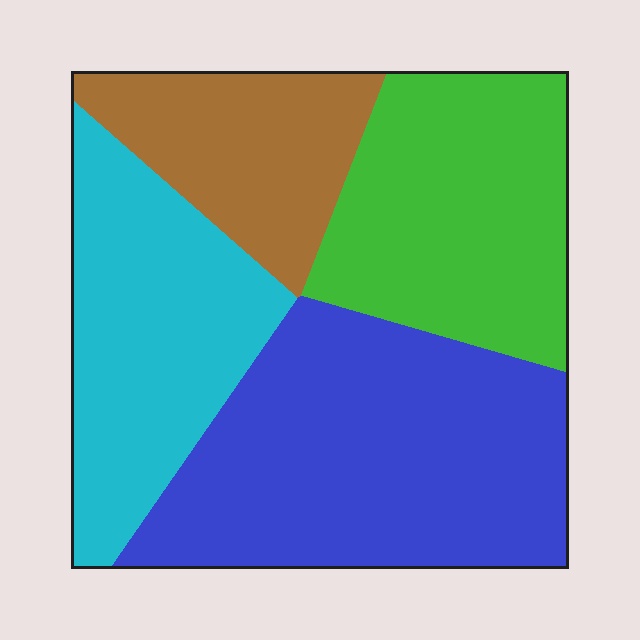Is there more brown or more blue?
Blue.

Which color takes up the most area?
Blue, at roughly 35%.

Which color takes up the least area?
Brown, at roughly 15%.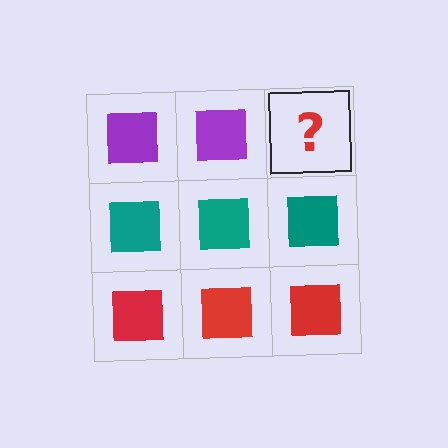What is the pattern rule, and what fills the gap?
The rule is that each row has a consistent color. The gap should be filled with a purple square.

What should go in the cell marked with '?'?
The missing cell should contain a purple square.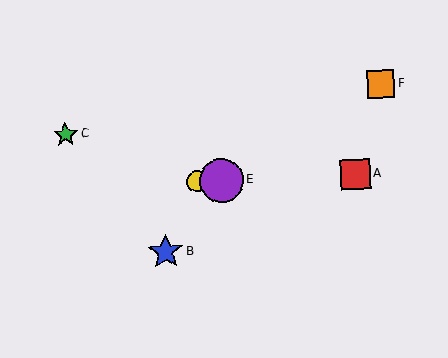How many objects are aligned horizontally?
3 objects (A, D, E) are aligned horizontally.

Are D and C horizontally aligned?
No, D is at y≈181 and C is at y≈135.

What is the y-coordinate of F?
Object F is at y≈84.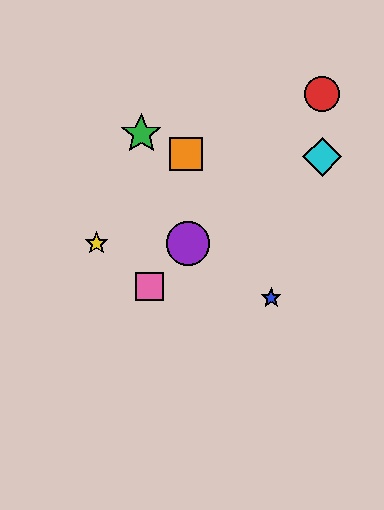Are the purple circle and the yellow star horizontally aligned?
Yes, both are at y≈243.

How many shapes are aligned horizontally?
2 shapes (the yellow star, the purple circle) are aligned horizontally.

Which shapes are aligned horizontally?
The yellow star, the purple circle are aligned horizontally.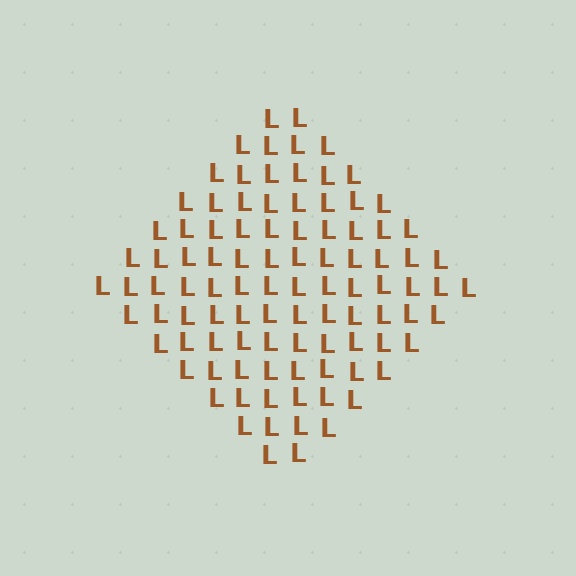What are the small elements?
The small elements are letter L's.